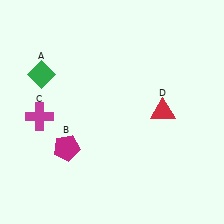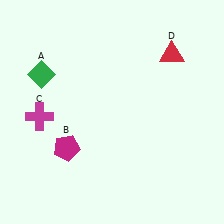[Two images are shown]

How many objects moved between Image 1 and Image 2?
1 object moved between the two images.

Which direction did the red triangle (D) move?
The red triangle (D) moved up.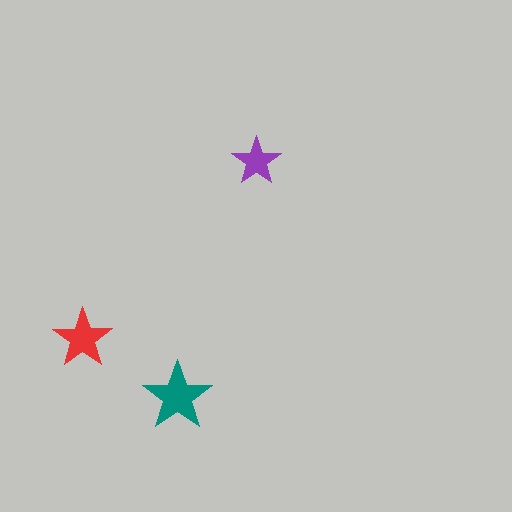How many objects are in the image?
There are 3 objects in the image.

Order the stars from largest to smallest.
the teal one, the red one, the purple one.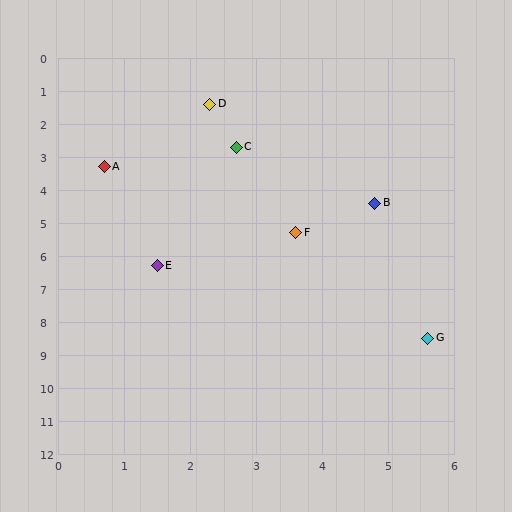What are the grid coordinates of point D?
Point D is at approximately (2.3, 1.4).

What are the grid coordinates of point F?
Point F is at approximately (3.6, 5.3).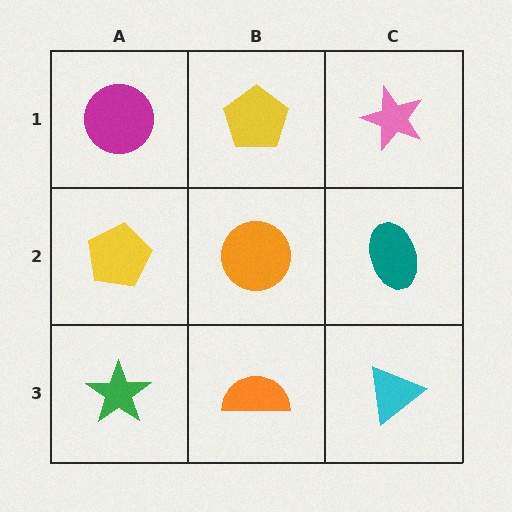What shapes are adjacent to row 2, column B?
A yellow pentagon (row 1, column B), an orange semicircle (row 3, column B), a yellow pentagon (row 2, column A), a teal ellipse (row 2, column C).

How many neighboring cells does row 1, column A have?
2.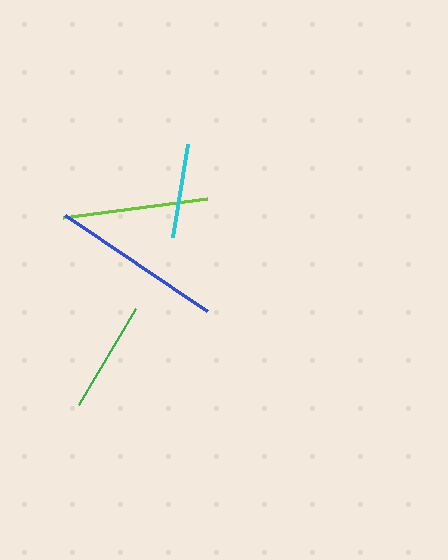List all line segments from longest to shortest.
From longest to shortest: blue, lime, green, cyan.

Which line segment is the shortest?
The cyan line is the shortest at approximately 95 pixels.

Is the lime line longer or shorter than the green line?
The lime line is longer than the green line.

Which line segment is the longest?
The blue line is the longest at approximately 171 pixels.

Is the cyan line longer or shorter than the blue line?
The blue line is longer than the cyan line.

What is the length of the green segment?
The green segment is approximately 112 pixels long.